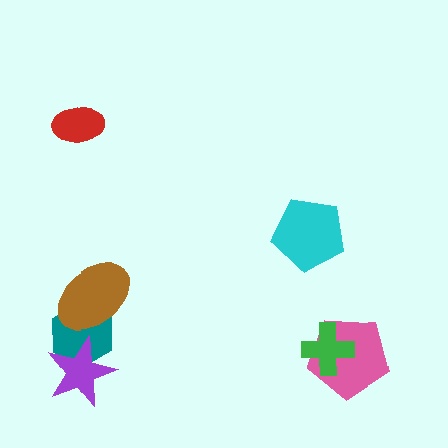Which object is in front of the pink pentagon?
The green cross is in front of the pink pentagon.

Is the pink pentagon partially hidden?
Yes, it is partially covered by another shape.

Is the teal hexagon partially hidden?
Yes, it is partially covered by another shape.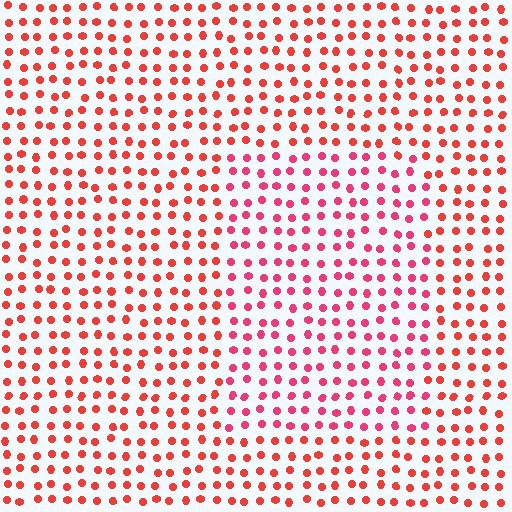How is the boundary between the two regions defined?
The boundary is defined purely by a slight shift in hue (about 24 degrees). Spacing, size, and orientation are identical on both sides.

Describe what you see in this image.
The image is filled with small red elements in a uniform arrangement. A rectangle-shaped region is visible where the elements are tinted to a slightly different hue, forming a subtle color boundary.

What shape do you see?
I see a rectangle.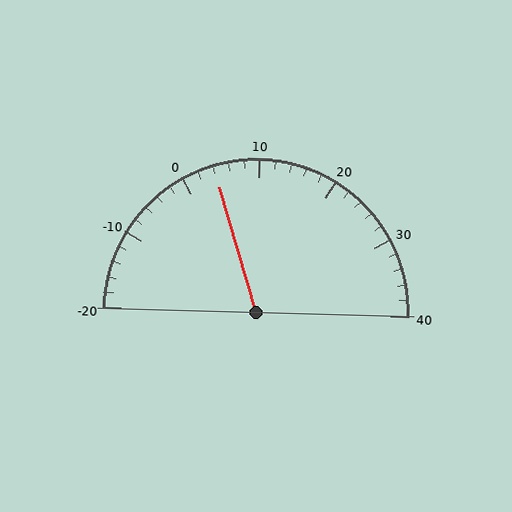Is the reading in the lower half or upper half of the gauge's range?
The reading is in the lower half of the range (-20 to 40).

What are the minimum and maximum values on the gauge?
The gauge ranges from -20 to 40.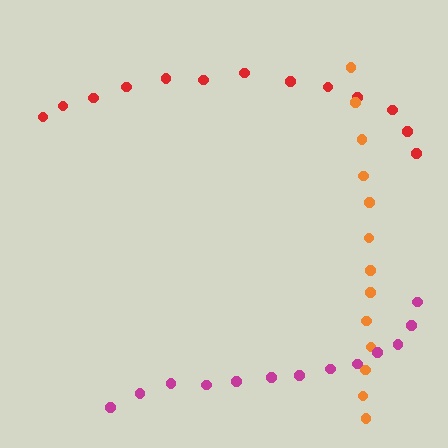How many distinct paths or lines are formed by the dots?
There are 3 distinct paths.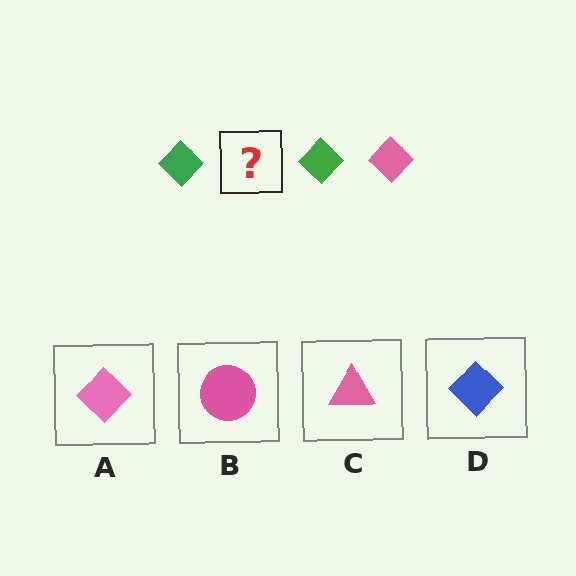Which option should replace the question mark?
Option A.